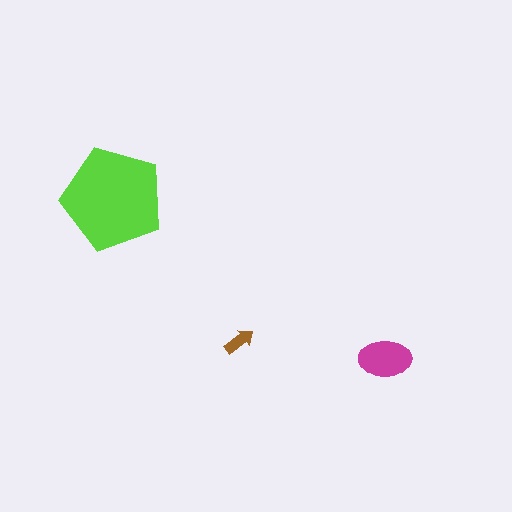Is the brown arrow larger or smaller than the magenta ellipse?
Smaller.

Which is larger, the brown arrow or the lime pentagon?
The lime pentagon.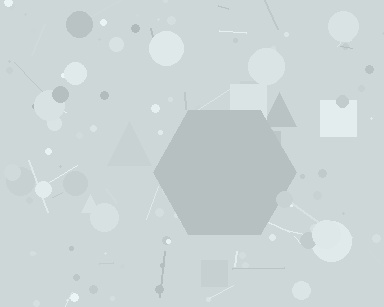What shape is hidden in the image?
A hexagon is hidden in the image.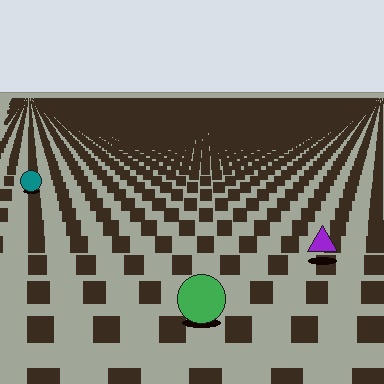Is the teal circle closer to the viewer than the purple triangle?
No. The purple triangle is closer — you can tell from the texture gradient: the ground texture is coarser near it.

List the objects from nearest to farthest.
From nearest to farthest: the green circle, the purple triangle, the teal circle.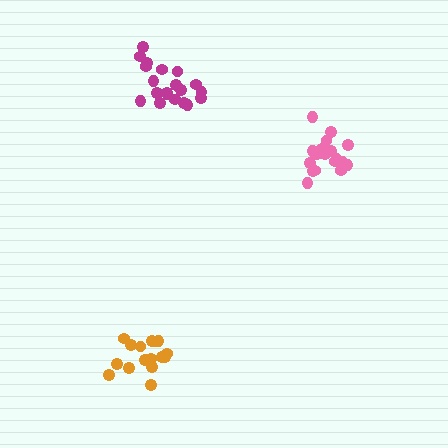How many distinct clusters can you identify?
There are 3 distinct clusters.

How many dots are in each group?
Group 1: 18 dots, Group 2: 20 dots, Group 3: 16 dots (54 total).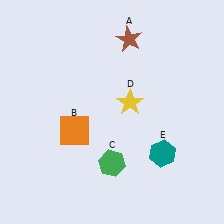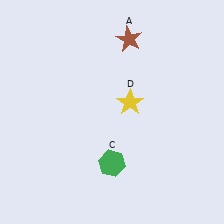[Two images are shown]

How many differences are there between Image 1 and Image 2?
There are 2 differences between the two images.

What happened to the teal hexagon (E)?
The teal hexagon (E) was removed in Image 2. It was in the bottom-right area of Image 1.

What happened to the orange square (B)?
The orange square (B) was removed in Image 2. It was in the bottom-left area of Image 1.